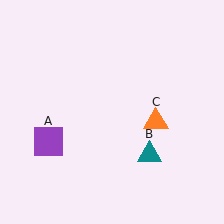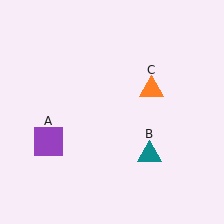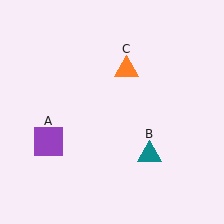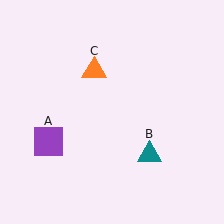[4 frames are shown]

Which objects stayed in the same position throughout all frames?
Purple square (object A) and teal triangle (object B) remained stationary.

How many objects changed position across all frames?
1 object changed position: orange triangle (object C).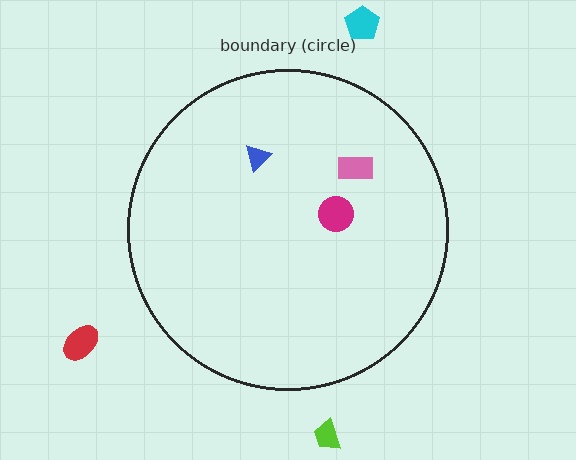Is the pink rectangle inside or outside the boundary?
Inside.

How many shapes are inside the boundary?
3 inside, 3 outside.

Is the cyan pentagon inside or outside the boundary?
Outside.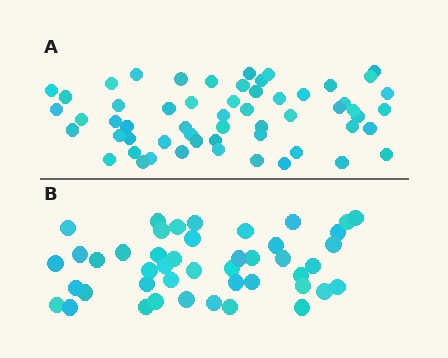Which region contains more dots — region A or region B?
Region A (the top region) has more dots.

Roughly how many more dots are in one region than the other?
Region A has roughly 12 or so more dots than region B.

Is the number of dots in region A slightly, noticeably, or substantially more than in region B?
Region A has noticeably more, but not dramatically so. The ratio is roughly 1.3 to 1.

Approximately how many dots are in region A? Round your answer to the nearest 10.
About 60 dots. (The exact count is 57, which rounds to 60.)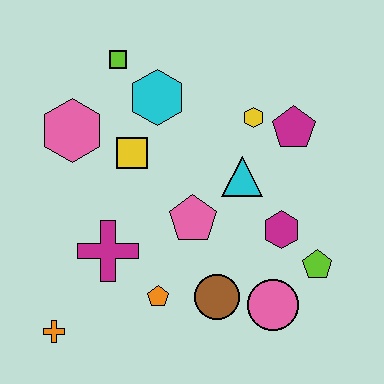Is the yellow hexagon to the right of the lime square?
Yes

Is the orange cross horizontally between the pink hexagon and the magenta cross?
No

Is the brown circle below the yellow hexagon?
Yes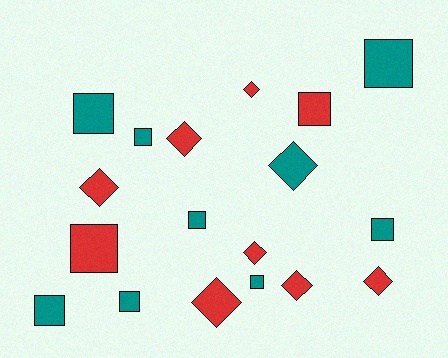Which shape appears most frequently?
Square, with 10 objects.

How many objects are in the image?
There are 18 objects.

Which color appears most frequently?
Red, with 9 objects.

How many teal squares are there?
There are 8 teal squares.